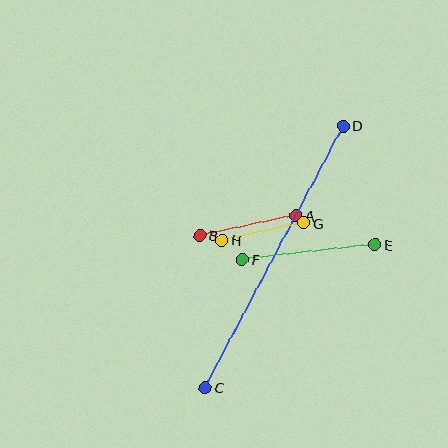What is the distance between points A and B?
The distance is approximately 98 pixels.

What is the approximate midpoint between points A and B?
The midpoint is at approximately (248, 225) pixels.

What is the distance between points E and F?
The distance is approximately 133 pixels.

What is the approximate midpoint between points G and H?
The midpoint is at approximately (263, 231) pixels.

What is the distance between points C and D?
The distance is approximately 296 pixels.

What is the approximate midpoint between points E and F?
The midpoint is at approximately (309, 252) pixels.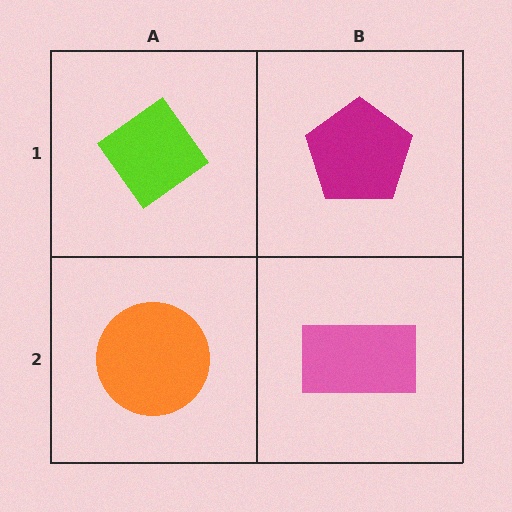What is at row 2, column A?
An orange circle.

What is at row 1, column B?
A magenta pentagon.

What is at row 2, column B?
A pink rectangle.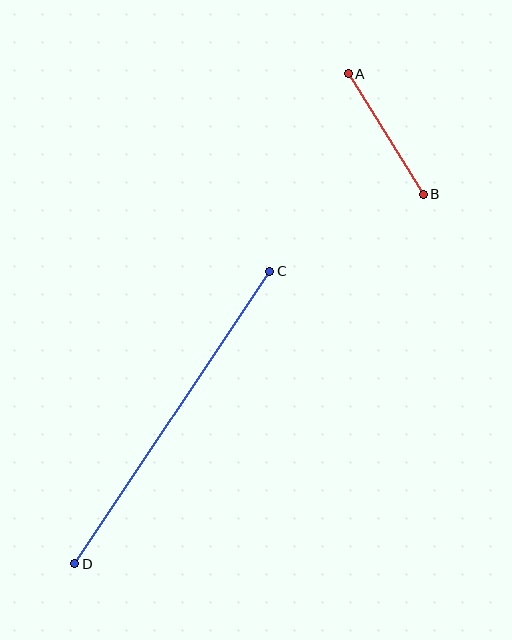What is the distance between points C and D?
The distance is approximately 351 pixels.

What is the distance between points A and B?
The distance is approximately 142 pixels.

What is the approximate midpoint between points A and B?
The midpoint is at approximately (386, 134) pixels.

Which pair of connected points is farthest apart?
Points C and D are farthest apart.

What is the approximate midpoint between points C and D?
The midpoint is at approximately (172, 417) pixels.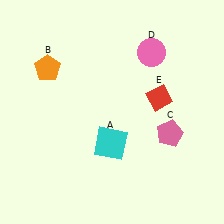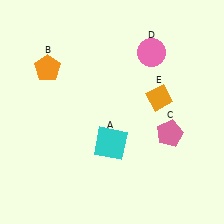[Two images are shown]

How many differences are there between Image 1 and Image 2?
There is 1 difference between the two images.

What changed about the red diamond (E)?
In Image 1, E is red. In Image 2, it changed to orange.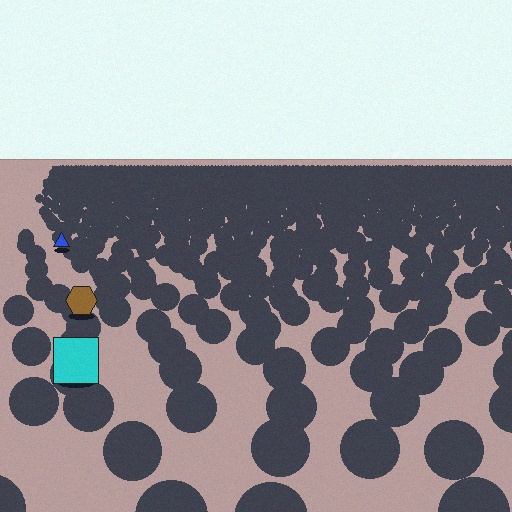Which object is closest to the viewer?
The cyan square is closest. The texture marks near it are larger and more spread out.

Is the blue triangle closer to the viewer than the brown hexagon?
No. The brown hexagon is closer — you can tell from the texture gradient: the ground texture is coarser near it.